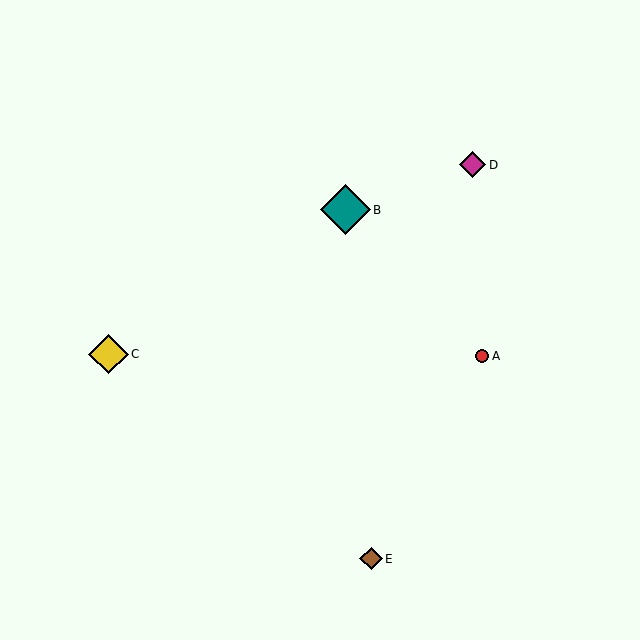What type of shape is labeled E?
Shape E is a brown diamond.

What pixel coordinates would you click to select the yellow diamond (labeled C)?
Click at (108, 354) to select the yellow diamond C.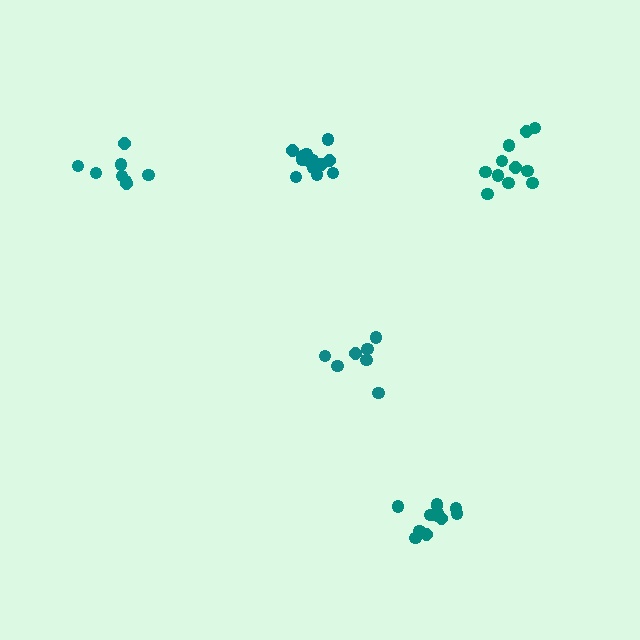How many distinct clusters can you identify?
There are 5 distinct clusters.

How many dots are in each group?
Group 1: 12 dots, Group 2: 7 dots, Group 3: 13 dots, Group 4: 11 dots, Group 5: 8 dots (51 total).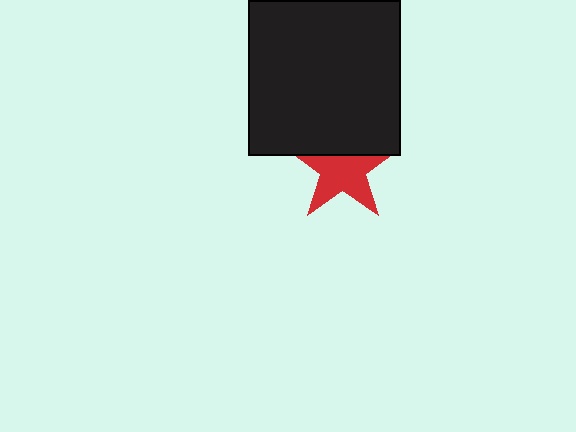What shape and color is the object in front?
The object in front is a black rectangle.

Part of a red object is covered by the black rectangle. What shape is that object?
It is a star.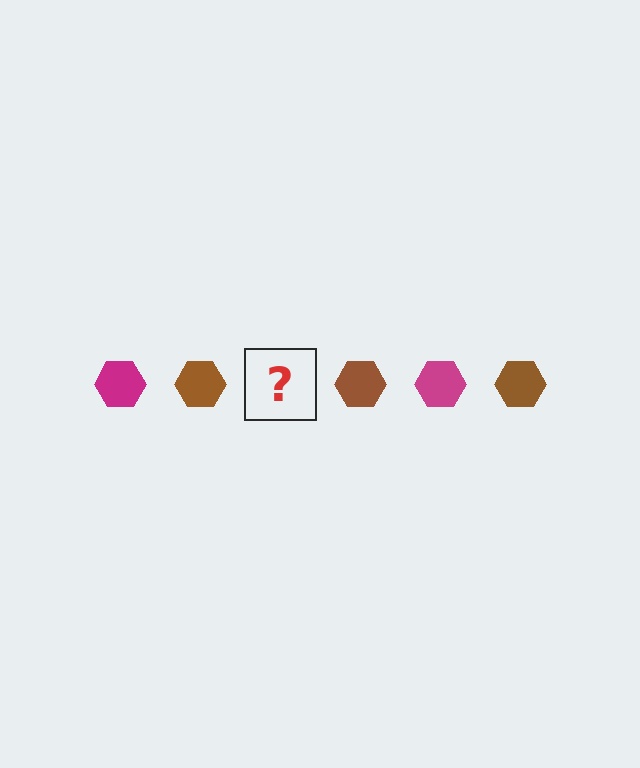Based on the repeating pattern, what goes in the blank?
The blank should be a magenta hexagon.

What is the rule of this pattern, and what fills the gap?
The rule is that the pattern cycles through magenta, brown hexagons. The gap should be filled with a magenta hexagon.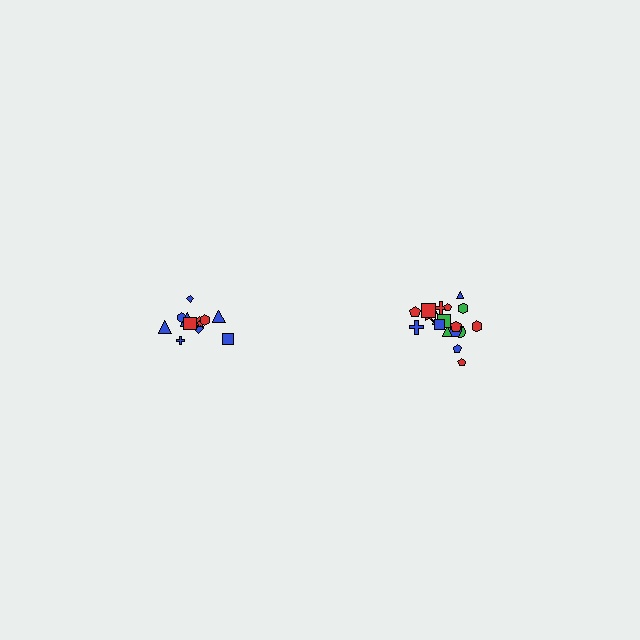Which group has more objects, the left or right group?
The right group.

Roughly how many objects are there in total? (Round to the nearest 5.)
Roughly 35 objects in total.